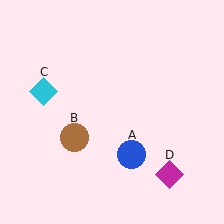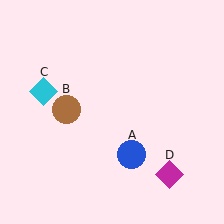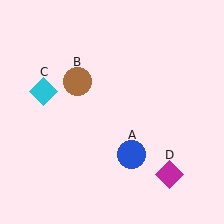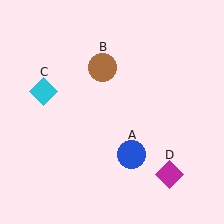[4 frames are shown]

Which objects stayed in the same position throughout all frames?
Blue circle (object A) and cyan diamond (object C) and magenta diamond (object D) remained stationary.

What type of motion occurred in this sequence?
The brown circle (object B) rotated clockwise around the center of the scene.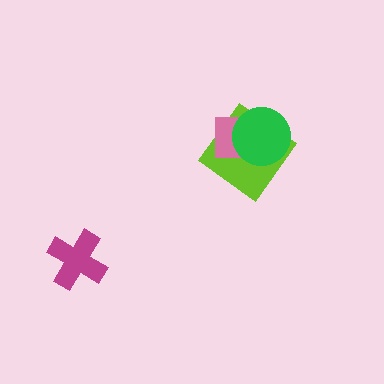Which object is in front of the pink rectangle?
The green circle is in front of the pink rectangle.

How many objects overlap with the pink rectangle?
2 objects overlap with the pink rectangle.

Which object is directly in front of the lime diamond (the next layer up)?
The pink rectangle is directly in front of the lime diamond.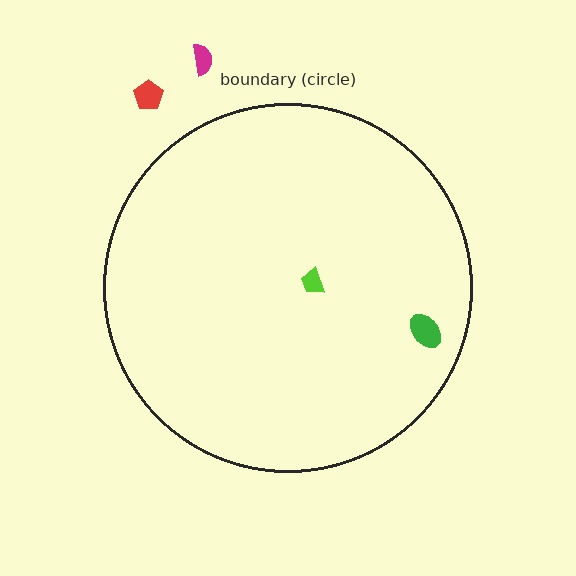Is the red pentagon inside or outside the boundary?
Outside.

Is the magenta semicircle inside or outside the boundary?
Outside.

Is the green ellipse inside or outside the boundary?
Inside.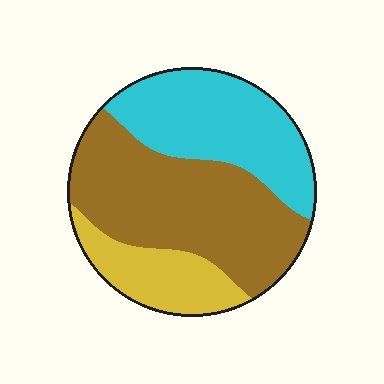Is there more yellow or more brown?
Brown.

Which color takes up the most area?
Brown, at roughly 50%.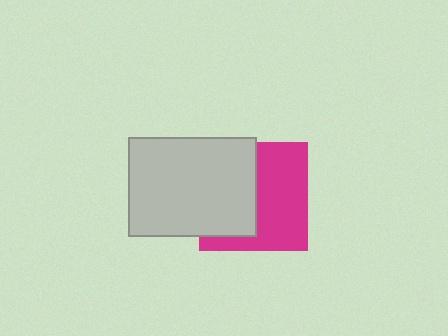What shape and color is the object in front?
The object in front is a light gray rectangle.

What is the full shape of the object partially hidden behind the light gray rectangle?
The partially hidden object is a magenta square.